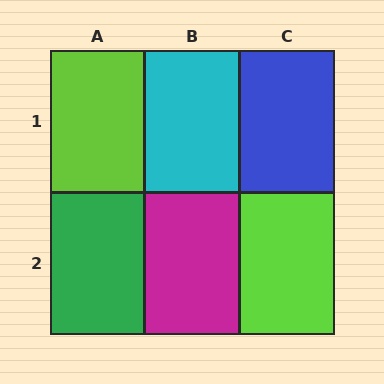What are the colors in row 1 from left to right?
Lime, cyan, blue.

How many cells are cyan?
1 cell is cyan.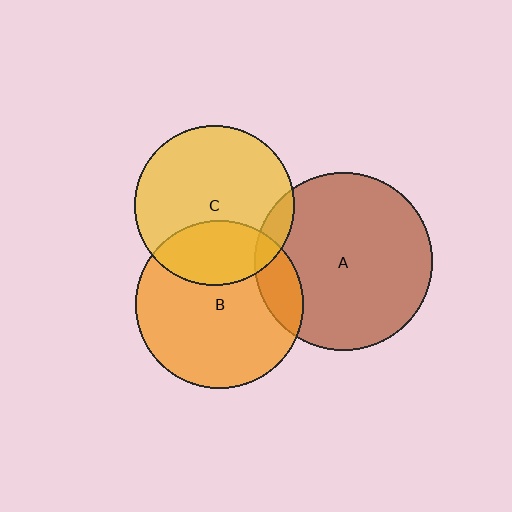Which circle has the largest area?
Circle A (brown).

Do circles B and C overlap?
Yes.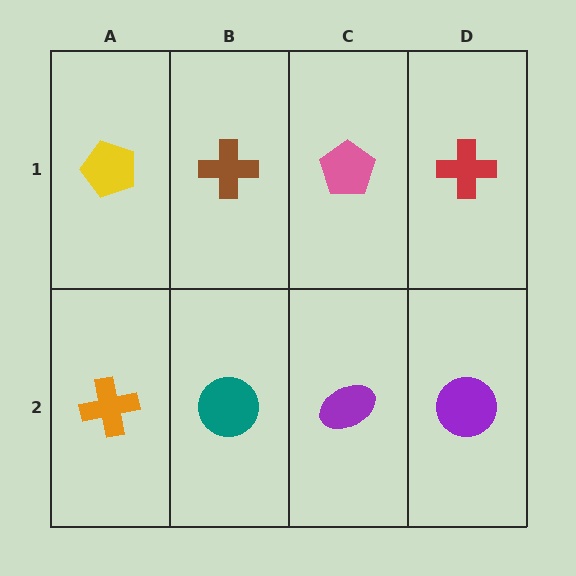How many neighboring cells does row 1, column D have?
2.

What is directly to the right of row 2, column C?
A purple circle.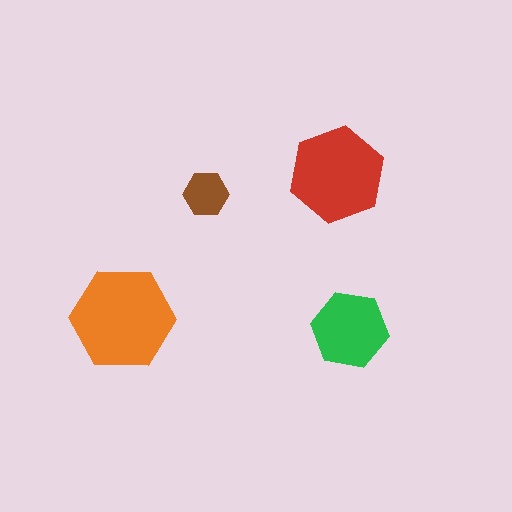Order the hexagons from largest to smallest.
the orange one, the red one, the green one, the brown one.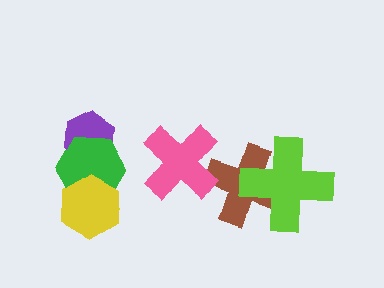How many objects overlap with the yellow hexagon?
1 object overlaps with the yellow hexagon.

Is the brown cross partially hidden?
Yes, it is partially covered by another shape.